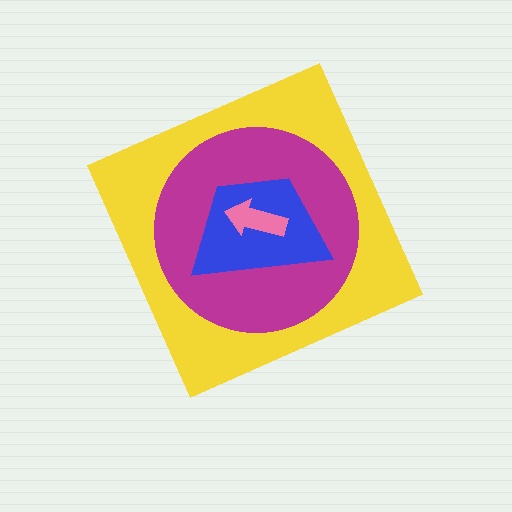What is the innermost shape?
The pink arrow.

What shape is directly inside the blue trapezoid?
The pink arrow.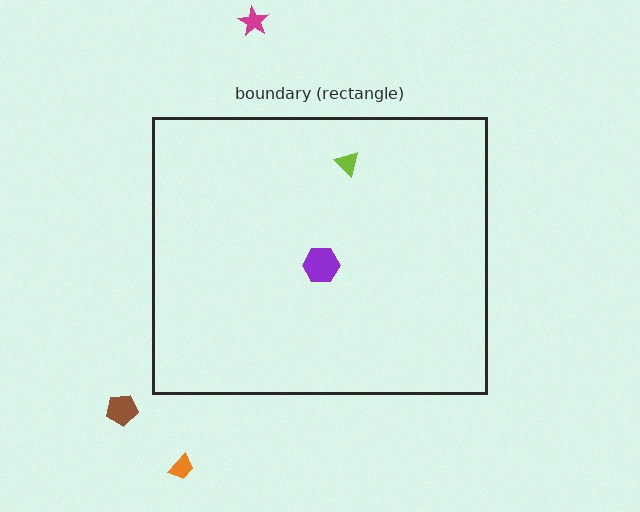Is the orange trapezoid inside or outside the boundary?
Outside.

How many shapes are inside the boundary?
2 inside, 3 outside.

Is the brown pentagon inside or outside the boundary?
Outside.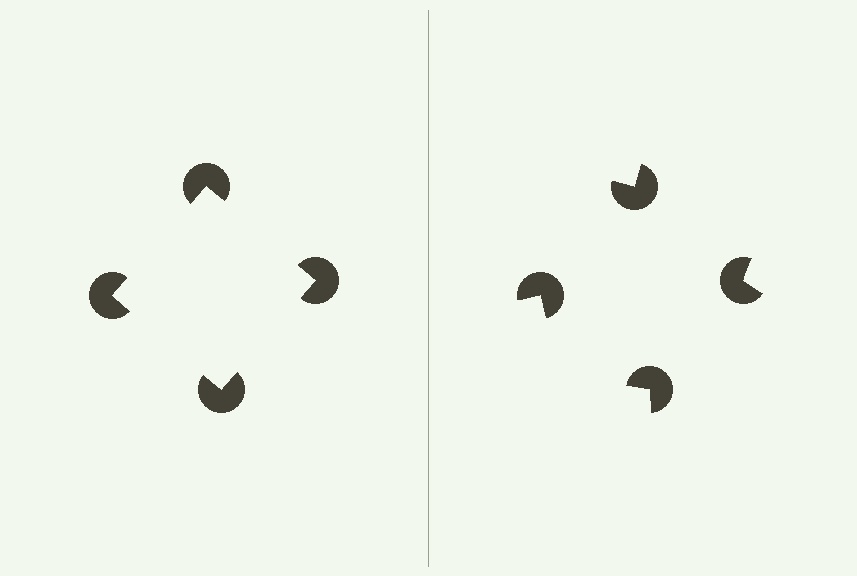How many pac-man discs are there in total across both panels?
8 — 4 on each side.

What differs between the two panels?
The pac-man discs are positioned identically on both sides; only the wedge orientations differ. On the left they align to a square; on the right they are misaligned.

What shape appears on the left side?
An illusory square.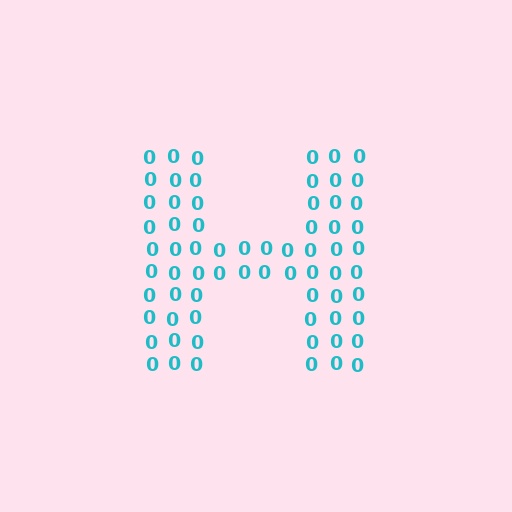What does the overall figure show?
The overall figure shows the letter H.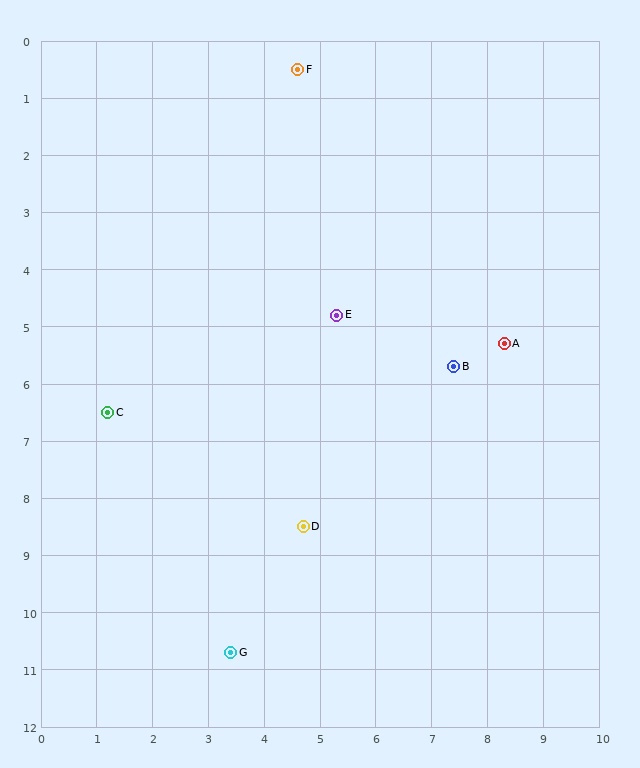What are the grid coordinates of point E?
Point E is at approximately (5.3, 4.8).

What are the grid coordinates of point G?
Point G is at approximately (3.4, 10.7).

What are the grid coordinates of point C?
Point C is at approximately (1.2, 6.5).